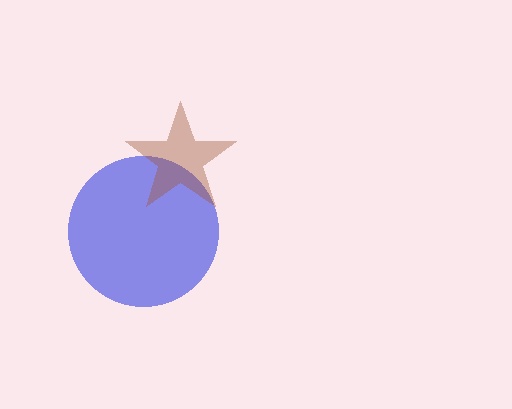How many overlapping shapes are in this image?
There are 2 overlapping shapes in the image.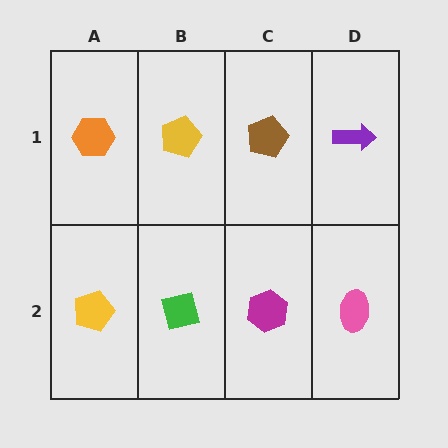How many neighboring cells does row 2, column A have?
2.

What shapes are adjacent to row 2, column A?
An orange hexagon (row 1, column A), a green square (row 2, column B).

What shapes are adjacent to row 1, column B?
A green square (row 2, column B), an orange hexagon (row 1, column A), a brown pentagon (row 1, column C).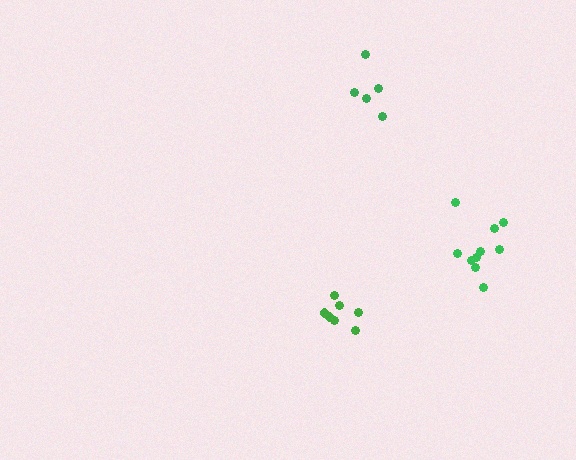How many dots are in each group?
Group 1: 7 dots, Group 2: 5 dots, Group 3: 10 dots (22 total).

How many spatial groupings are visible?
There are 3 spatial groupings.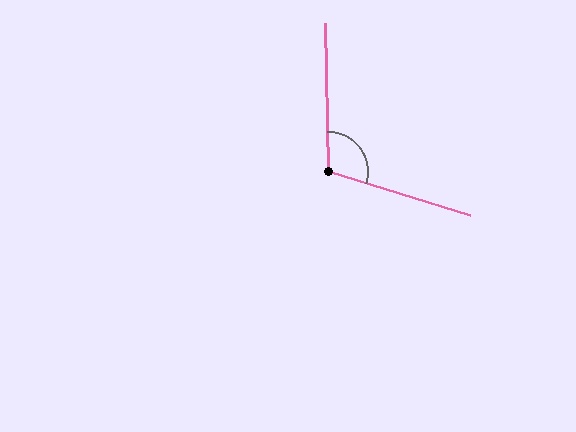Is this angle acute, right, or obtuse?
It is obtuse.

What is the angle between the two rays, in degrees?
Approximately 108 degrees.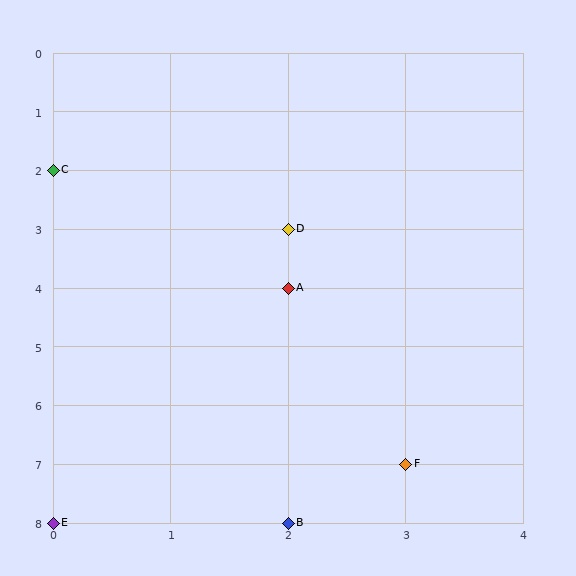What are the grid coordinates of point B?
Point B is at grid coordinates (2, 8).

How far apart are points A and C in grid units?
Points A and C are 2 columns and 2 rows apart (about 2.8 grid units diagonally).